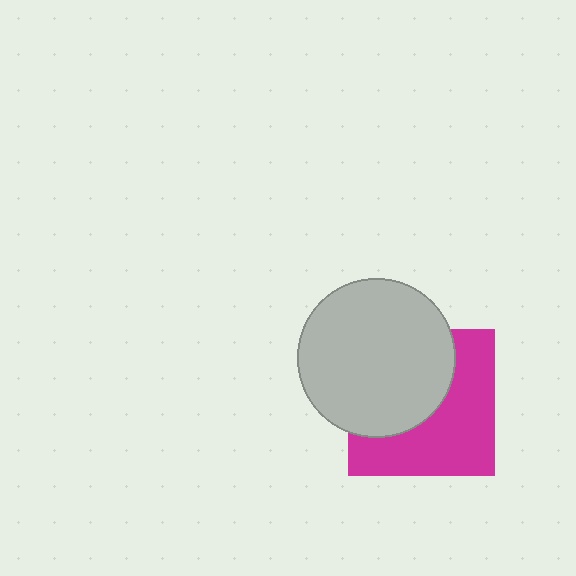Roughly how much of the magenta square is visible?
About half of it is visible (roughly 52%).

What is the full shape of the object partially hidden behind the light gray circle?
The partially hidden object is a magenta square.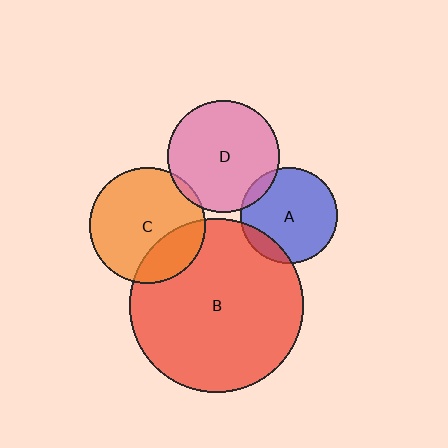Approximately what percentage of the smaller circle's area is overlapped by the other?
Approximately 10%.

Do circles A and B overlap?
Yes.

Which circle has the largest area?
Circle B (red).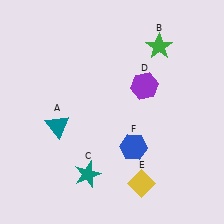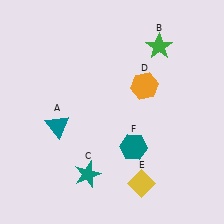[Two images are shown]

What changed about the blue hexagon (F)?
In Image 1, F is blue. In Image 2, it changed to teal.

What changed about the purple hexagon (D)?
In Image 1, D is purple. In Image 2, it changed to orange.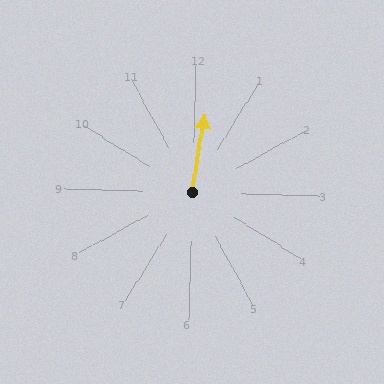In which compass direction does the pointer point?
North.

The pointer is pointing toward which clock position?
Roughly 12 o'clock.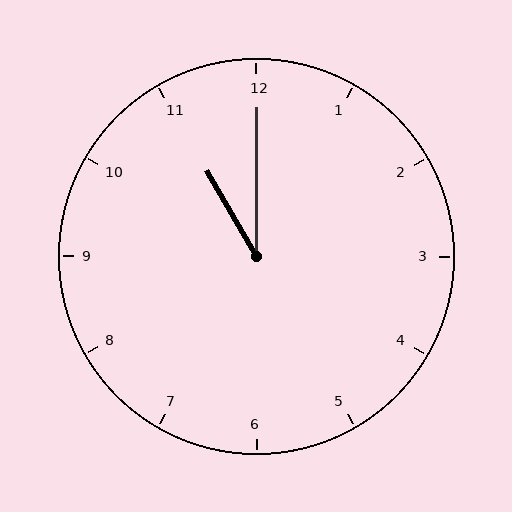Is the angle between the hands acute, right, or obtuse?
It is acute.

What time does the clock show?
11:00.